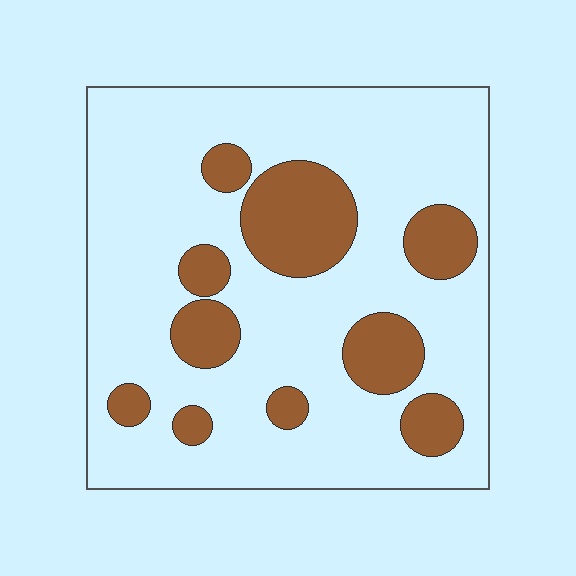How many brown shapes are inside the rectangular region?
10.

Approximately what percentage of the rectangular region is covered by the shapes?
Approximately 20%.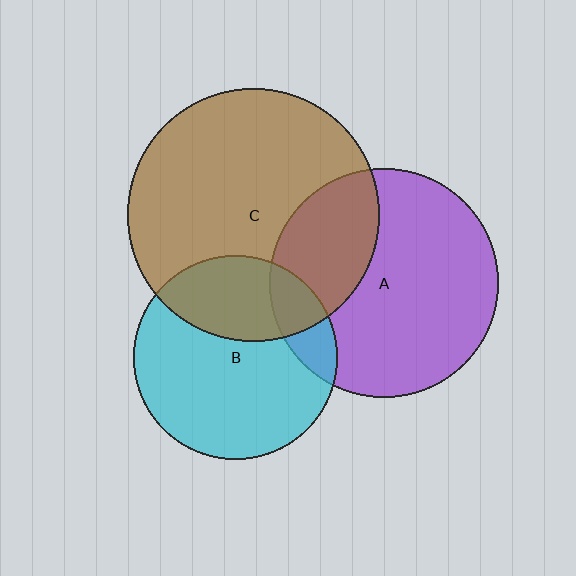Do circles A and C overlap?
Yes.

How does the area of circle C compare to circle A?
Approximately 1.2 times.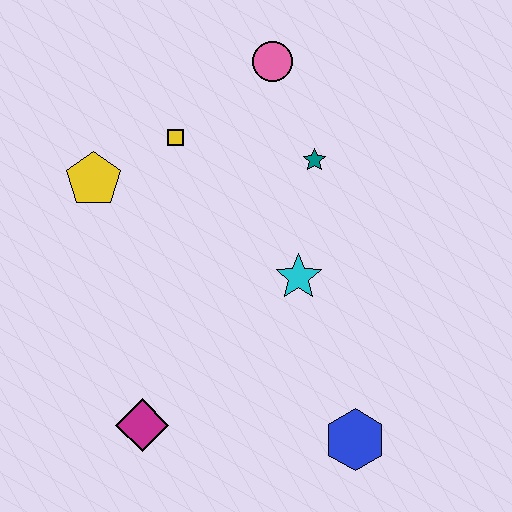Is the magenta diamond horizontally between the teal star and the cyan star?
No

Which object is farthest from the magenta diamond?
The pink circle is farthest from the magenta diamond.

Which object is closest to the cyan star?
The teal star is closest to the cyan star.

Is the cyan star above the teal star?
No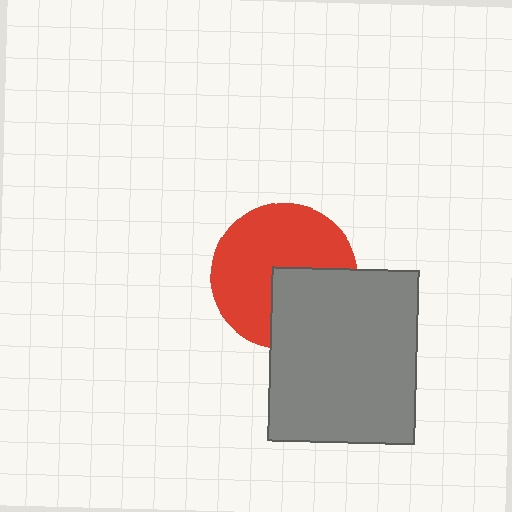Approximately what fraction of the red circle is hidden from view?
Roughly 36% of the red circle is hidden behind the gray rectangle.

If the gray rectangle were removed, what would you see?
You would see the complete red circle.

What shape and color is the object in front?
The object in front is a gray rectangle.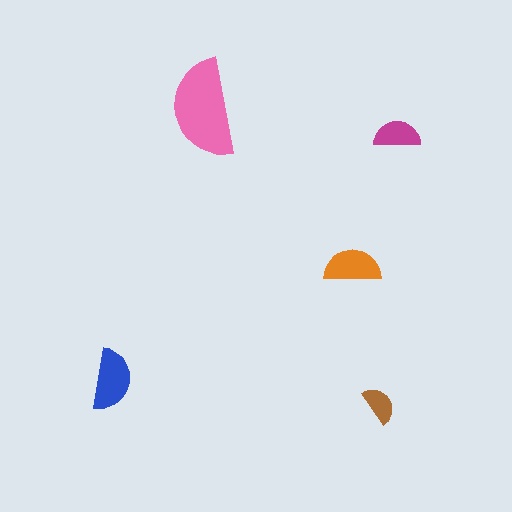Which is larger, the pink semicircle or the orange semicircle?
The pink one.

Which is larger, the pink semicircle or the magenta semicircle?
The pink one.